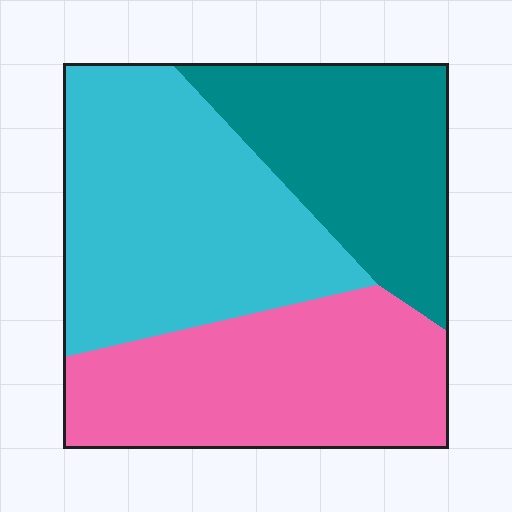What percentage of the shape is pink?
Pink takes up about one third (1/3) of the shape.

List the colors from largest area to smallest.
From largest to smallest: cyan, pink, teal.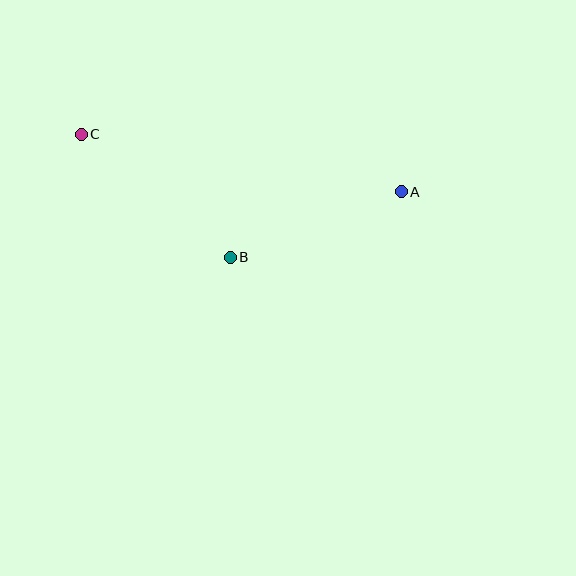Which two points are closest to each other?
Points A and B are closest to each other.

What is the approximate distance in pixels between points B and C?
The distance between B and C is approximately 193 pixels.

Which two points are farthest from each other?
Points A and C are farthest from each other.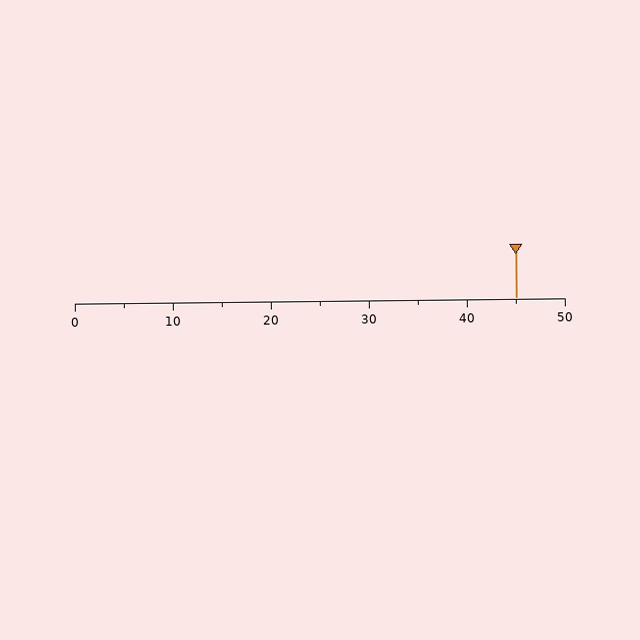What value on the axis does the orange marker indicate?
The marker indicates approximately 45.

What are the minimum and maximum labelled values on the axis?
The axis runs from 0 to 50.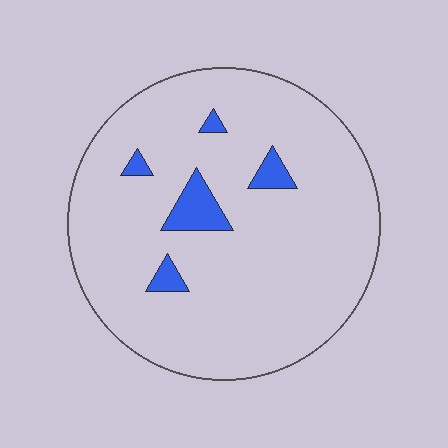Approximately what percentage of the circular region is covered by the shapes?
Approximately 5%.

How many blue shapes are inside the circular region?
5.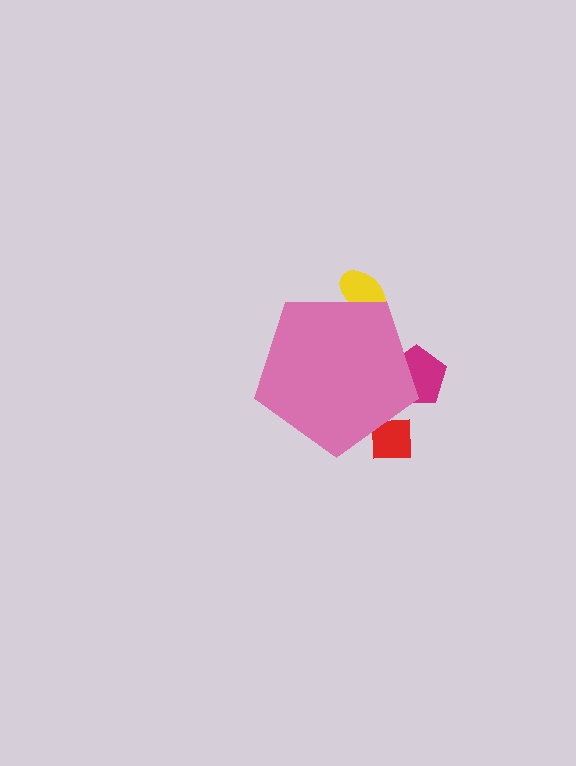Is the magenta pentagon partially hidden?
Yes, the magenta pentagon is partially hidden behind the pink pentagon.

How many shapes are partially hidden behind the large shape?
3 shapes are partially hidden.